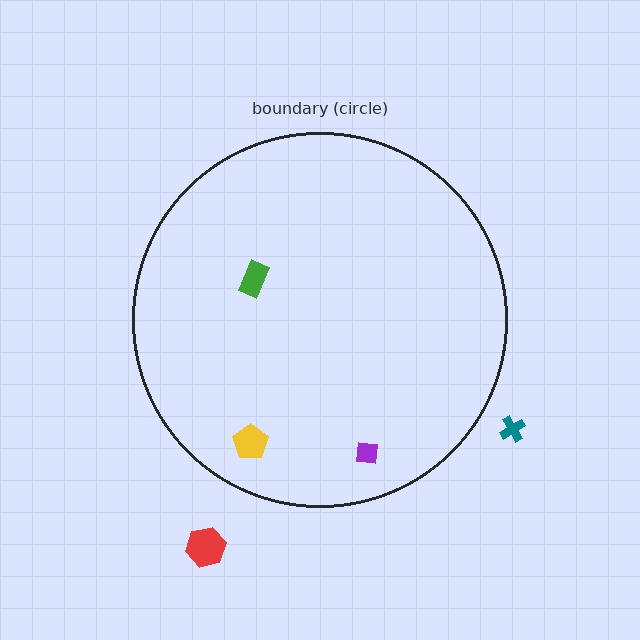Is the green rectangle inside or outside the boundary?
Inside.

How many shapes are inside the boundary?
3 inside, 2 outside.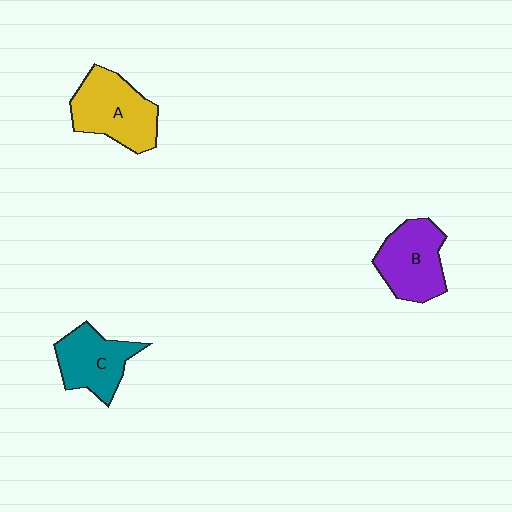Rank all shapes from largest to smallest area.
From largest to smallest: A (yellow), B (purple), C (teal).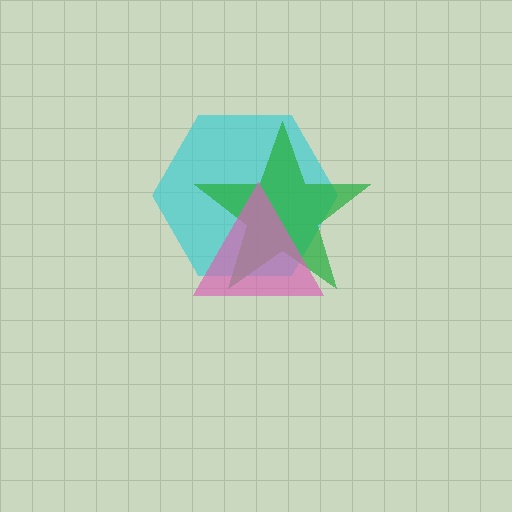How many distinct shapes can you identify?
There are 3 distinct shapes: a cyan hexagon, a green star, a pink triangle.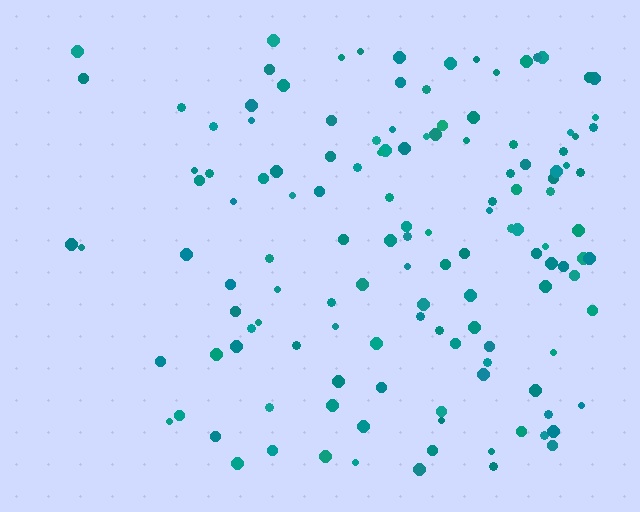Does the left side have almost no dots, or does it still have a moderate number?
Still a moderate number, just noticeably fewer than the right.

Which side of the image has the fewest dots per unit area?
The left.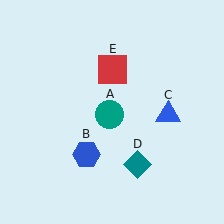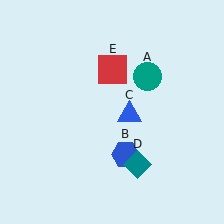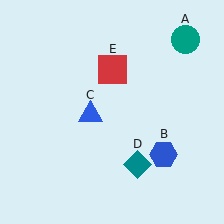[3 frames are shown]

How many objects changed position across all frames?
3 objects changed position: teal circle (object A), blue hexagon (object B), blue triangle (object C).